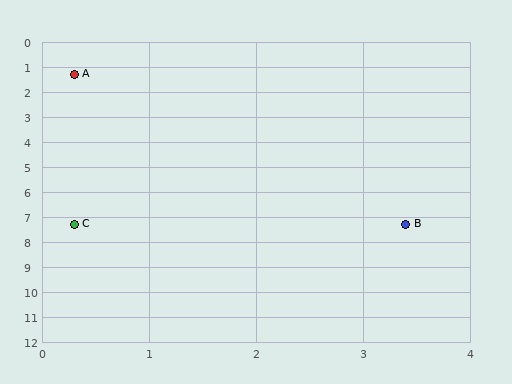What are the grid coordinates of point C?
Point C is at approximately (0.3, 7.3).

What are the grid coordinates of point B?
Point B is at approximately (3.4, 7.3).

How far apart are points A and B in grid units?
Points A and B are about 6.8 grid units apart.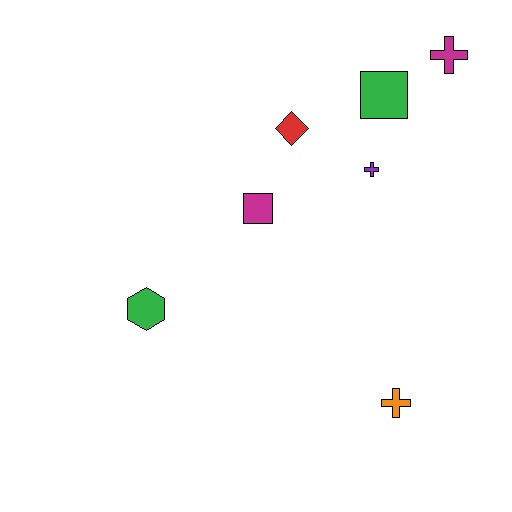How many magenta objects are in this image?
There are 2 magenta objects.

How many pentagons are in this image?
There are no pentagons.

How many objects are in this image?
There are 7 objects.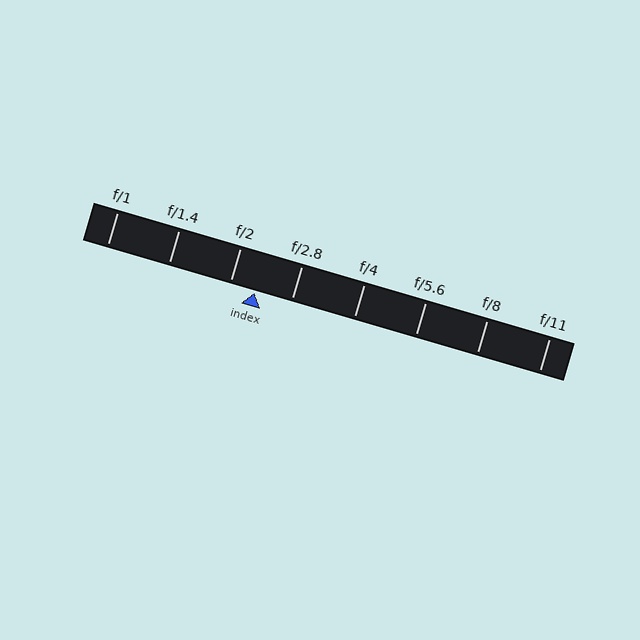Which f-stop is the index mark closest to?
The index mark is closest to f/2.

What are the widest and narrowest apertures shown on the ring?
The widest aperture shown is f/1 and the narrowest is f/11.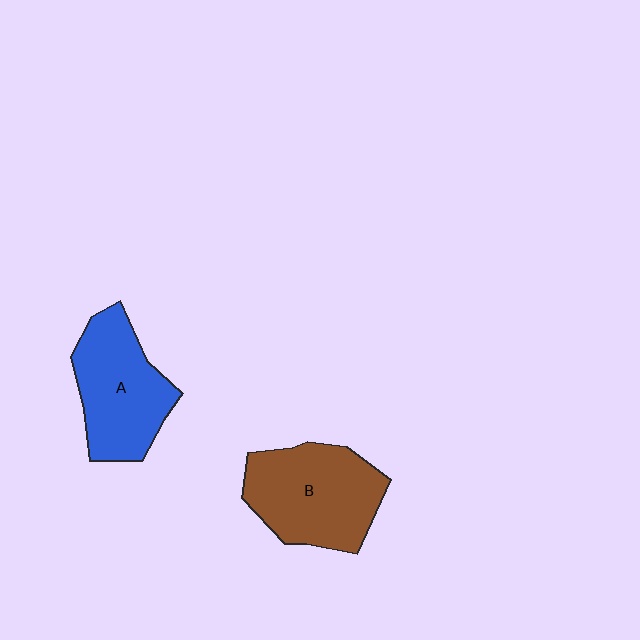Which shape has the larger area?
Shape B (brown).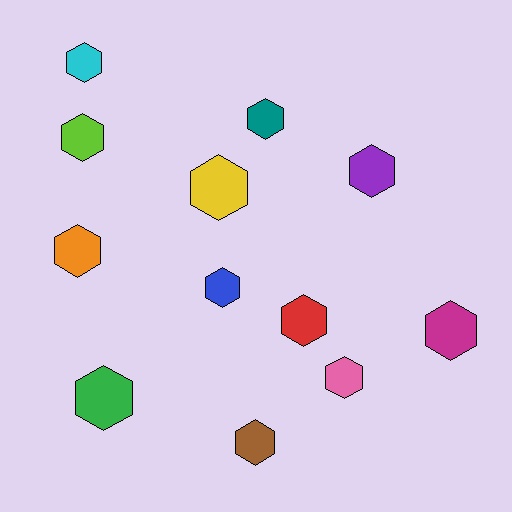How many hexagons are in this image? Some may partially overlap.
There are 12 hexagons.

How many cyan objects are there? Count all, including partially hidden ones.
There is 1 cyan object.